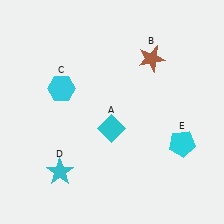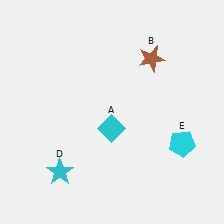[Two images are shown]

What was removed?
The cyan hexagon (C) was removed in Image 2.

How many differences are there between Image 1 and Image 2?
There is 1 difference between the two images.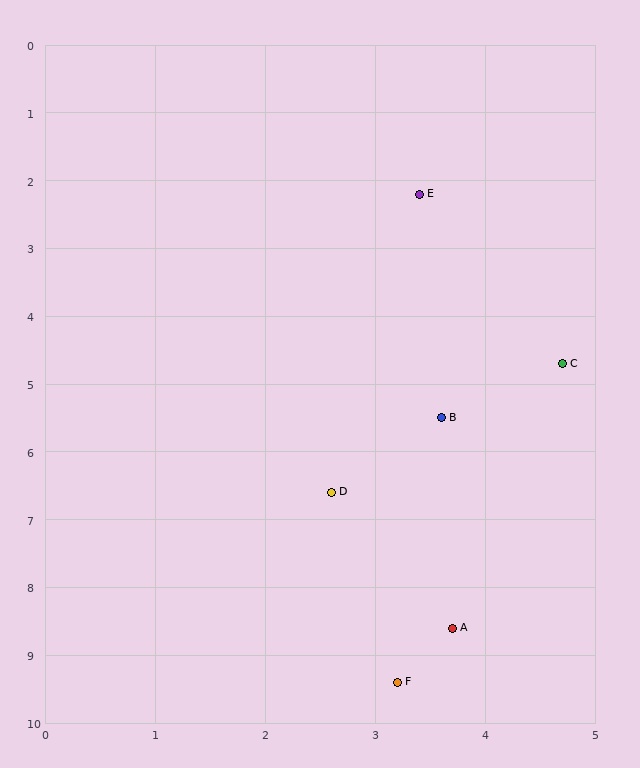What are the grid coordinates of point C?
Point C is at approximately (4.7, 4.7).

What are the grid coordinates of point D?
Point D is at approximately (2.6, 6.6).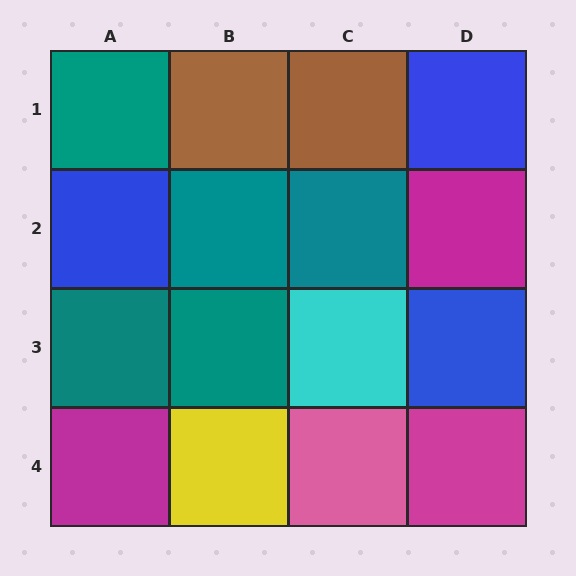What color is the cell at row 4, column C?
Pink.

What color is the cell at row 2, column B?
Teal.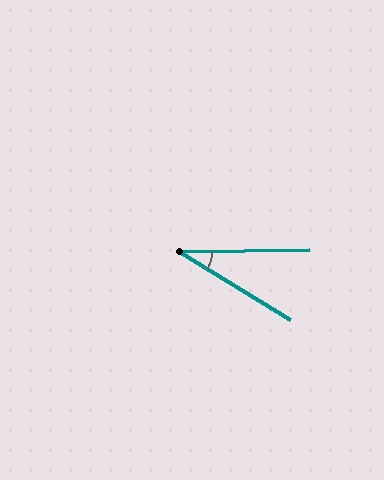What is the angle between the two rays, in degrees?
Approximately 32 degrees.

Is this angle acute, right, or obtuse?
It is acute.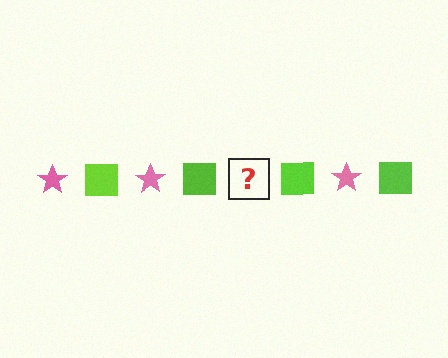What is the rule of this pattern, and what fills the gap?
The rule is that the pattern alternates between pink star and lime square. The gap should be filled with a pink star.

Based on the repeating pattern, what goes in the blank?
The blank should be a pink star.